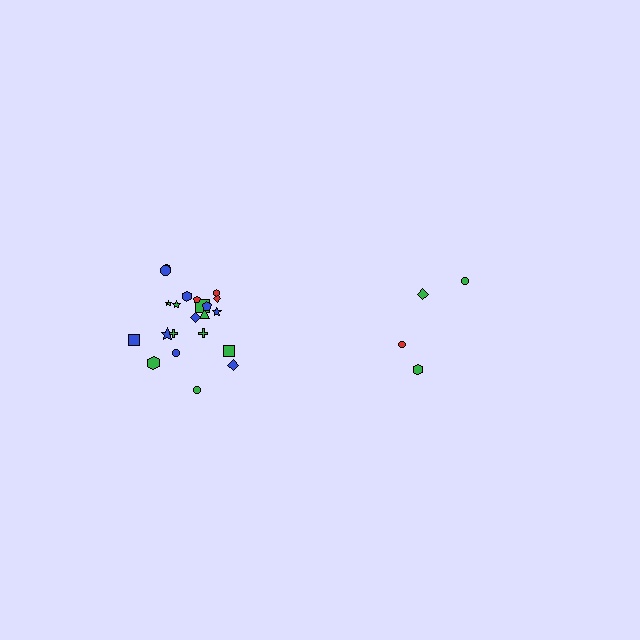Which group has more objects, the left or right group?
The left group.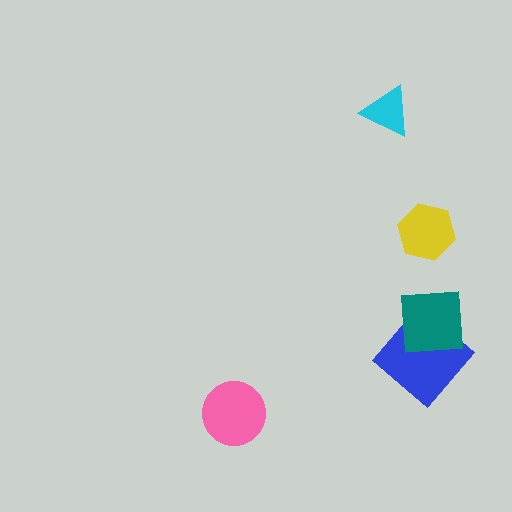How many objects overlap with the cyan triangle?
0 objects overlap with the cyan triangle.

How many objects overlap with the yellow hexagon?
0 objects overlap with the yellow hexagon.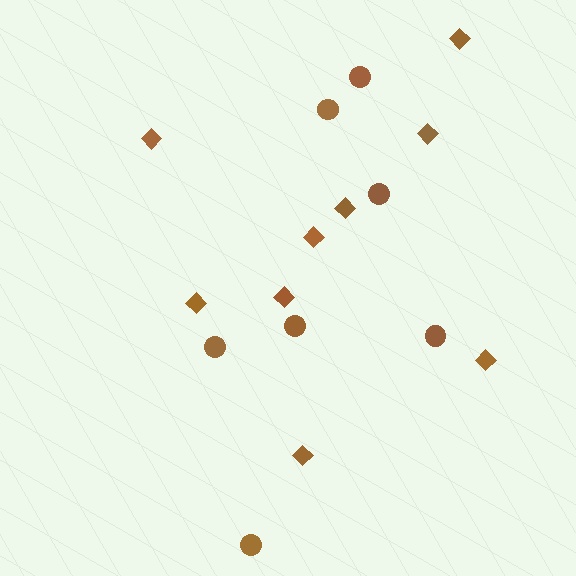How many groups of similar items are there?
There are 2 groups: one group of circles (7) and one group of diamonds (9).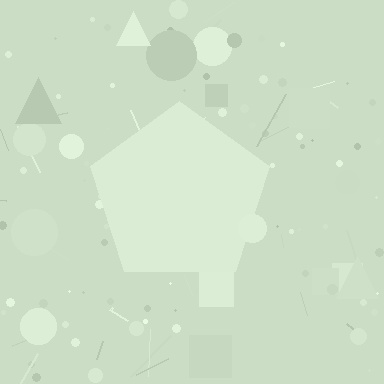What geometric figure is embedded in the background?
A pentagon is embedded in the background.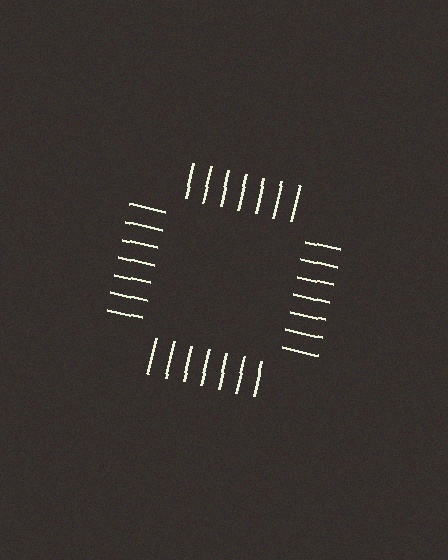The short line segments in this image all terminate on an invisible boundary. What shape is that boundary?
An illusory square — the line segments terminate on its edges but no continuous stroke is drawn.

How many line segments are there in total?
28 — 7 along each of the 4 edges.